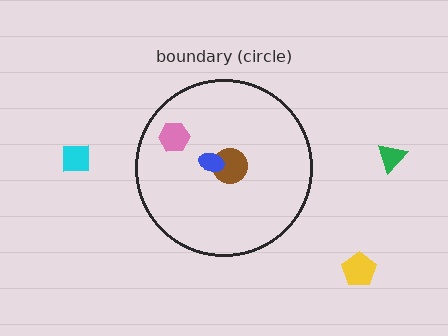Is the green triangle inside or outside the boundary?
Outside.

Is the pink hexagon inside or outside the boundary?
Inside.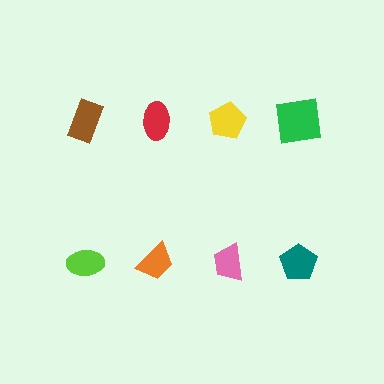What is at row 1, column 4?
A green square.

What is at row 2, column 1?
A lime ellipse.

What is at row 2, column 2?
An orange trapezoid.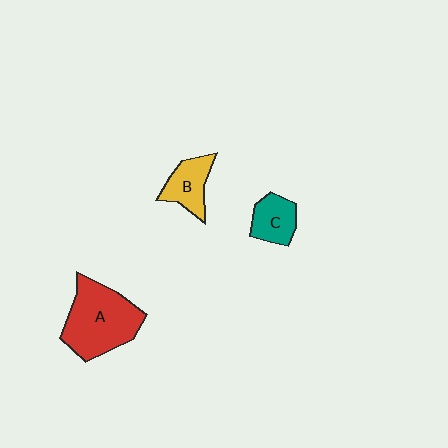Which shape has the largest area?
Shape A (red).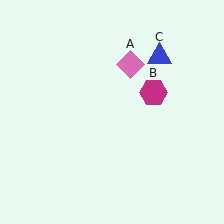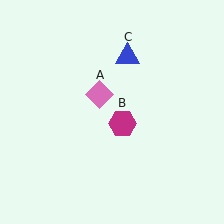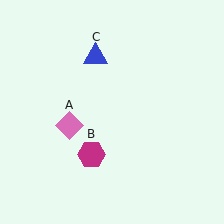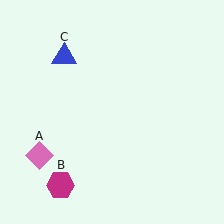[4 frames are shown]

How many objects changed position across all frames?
3 objects changed position: pink diamond (object A), magenta hexagon (object B), blue triangle (object C).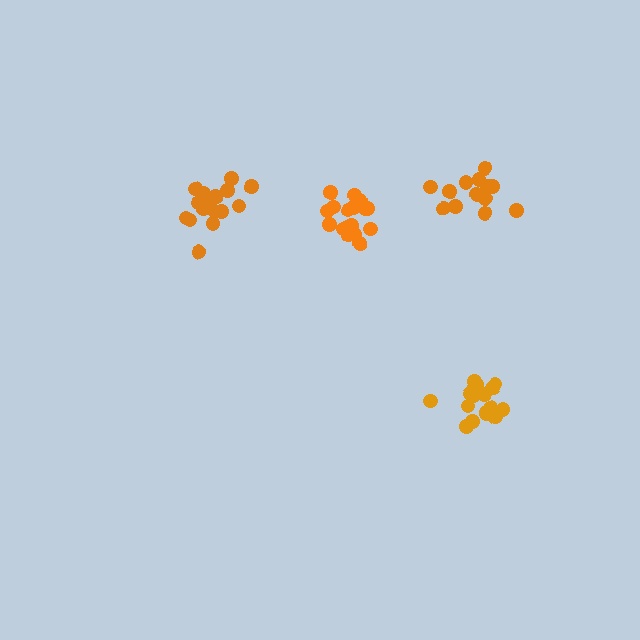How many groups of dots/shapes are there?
There are 4 groups.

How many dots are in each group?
Group 1: 16 dots, Group 2: 13 dots, Group 3: 17 dots, Group 4: 17 dots (63 total).